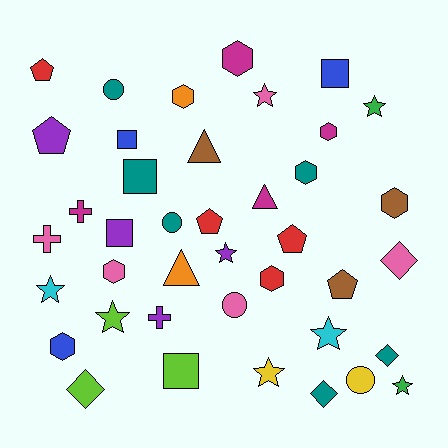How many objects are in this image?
There are 40 objects.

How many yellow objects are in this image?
There are 2 yellow objects.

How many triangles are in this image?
There are 3 triangles.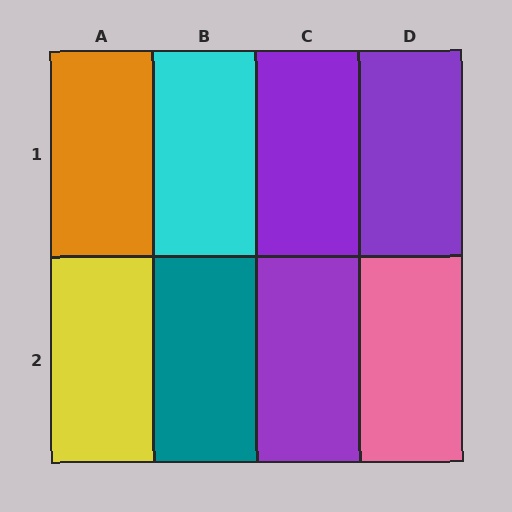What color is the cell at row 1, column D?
Purple.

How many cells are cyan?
1 cell is cyan.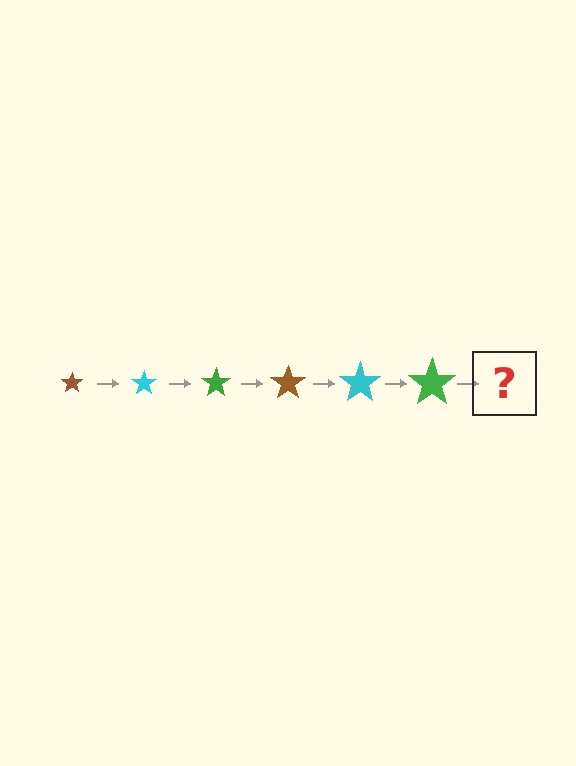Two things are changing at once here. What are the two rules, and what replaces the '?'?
The two rules are that the star grows larger each step and the color cycles through brown, cyan, and green. The '?' should be a brown star, larger than the previous one.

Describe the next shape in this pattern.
It should be a brown star, larger than the previous one.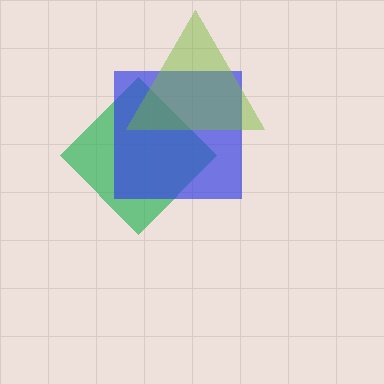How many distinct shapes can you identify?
There are 3 distinct shapes: a green diamond, a blue square, a lime triangle.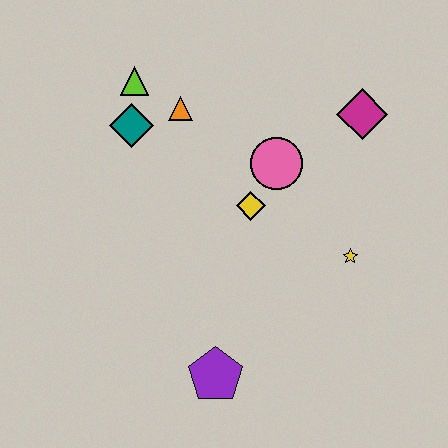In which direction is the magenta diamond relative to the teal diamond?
The magenta diamond is to the right of the teal diamond.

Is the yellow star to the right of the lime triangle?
Yes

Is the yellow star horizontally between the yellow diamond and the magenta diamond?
Yes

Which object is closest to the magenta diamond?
The pink circle is closest to the magenta diamond.